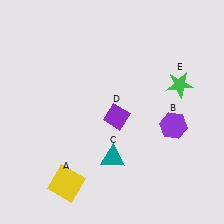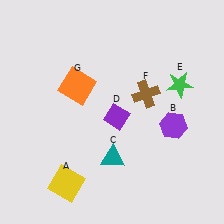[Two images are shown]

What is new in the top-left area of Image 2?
An orange square (G) was added in the top-left area of Image 2.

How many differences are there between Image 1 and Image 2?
There are 2 differences between the two images.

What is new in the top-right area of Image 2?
A brown cross (F) was added in the top-right area of Image 2.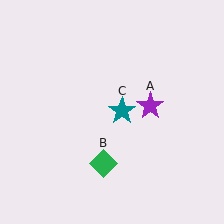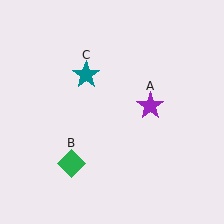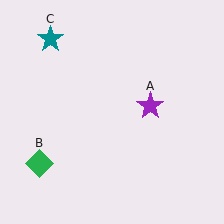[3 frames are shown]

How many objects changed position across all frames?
2 objects changed position: green diamond (object B), teal star (object C).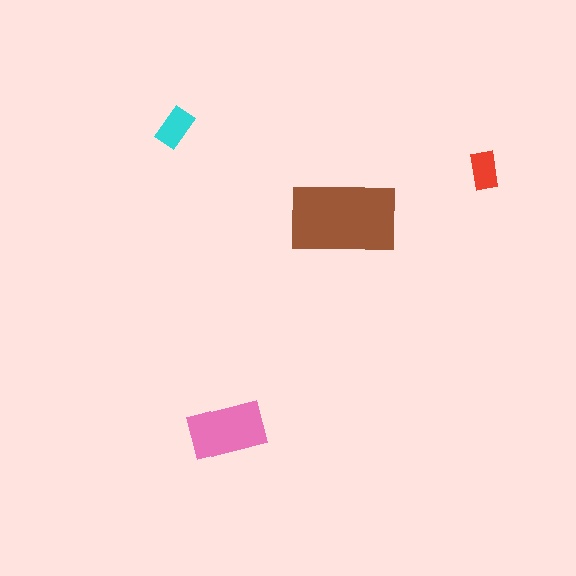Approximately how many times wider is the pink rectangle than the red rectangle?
About 2 times wider.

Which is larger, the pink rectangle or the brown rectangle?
The brown one.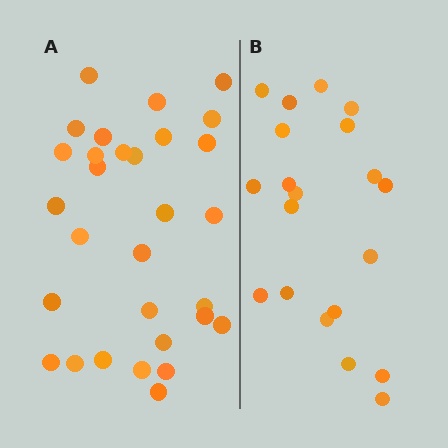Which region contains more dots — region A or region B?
Region A (the left region) has more dots.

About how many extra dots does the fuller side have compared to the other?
Region A has roughly 10 or so more dots than region B.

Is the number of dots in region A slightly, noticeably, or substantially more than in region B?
Region A has substantially more. The ratio is roughly 1.5 to 1.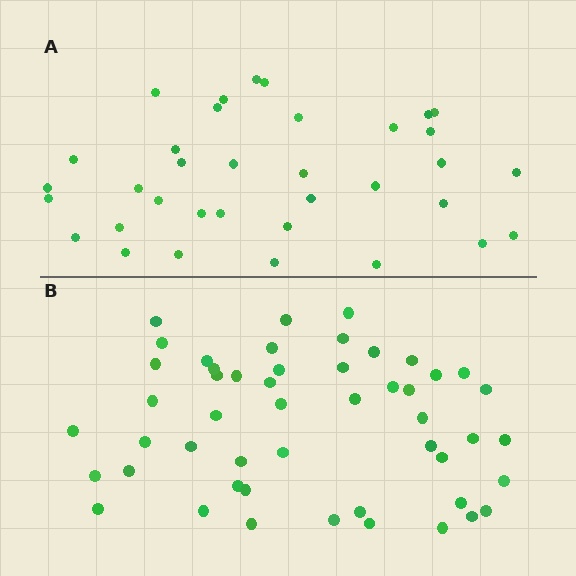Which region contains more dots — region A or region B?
Region B (the bottom region) has more dots.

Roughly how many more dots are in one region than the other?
Region B has approximately 15 more dots than region A.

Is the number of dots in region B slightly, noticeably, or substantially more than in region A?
Region B has noticeably more, but not dramatically so. The ratio is roughly 1.4 to 1.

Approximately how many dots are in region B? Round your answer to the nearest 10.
About 50 dots.